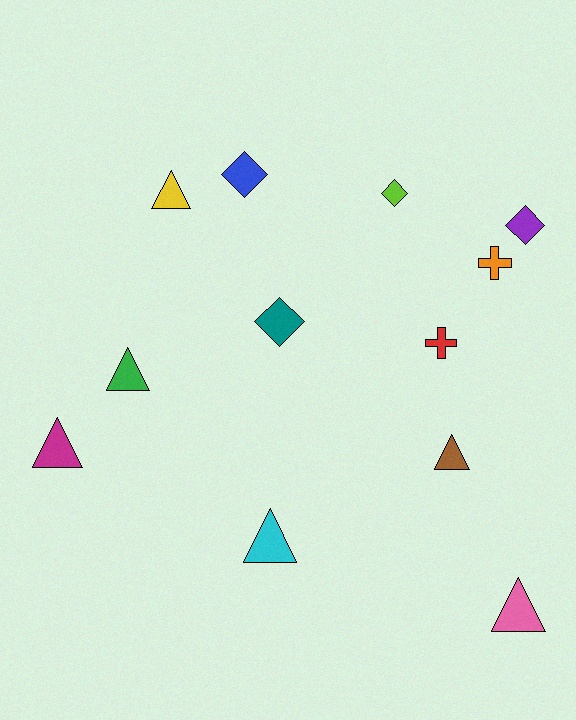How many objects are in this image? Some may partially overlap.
There are 12 objects.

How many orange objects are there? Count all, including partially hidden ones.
There is 1 orange object.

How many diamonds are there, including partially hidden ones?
There are 4 diamonds.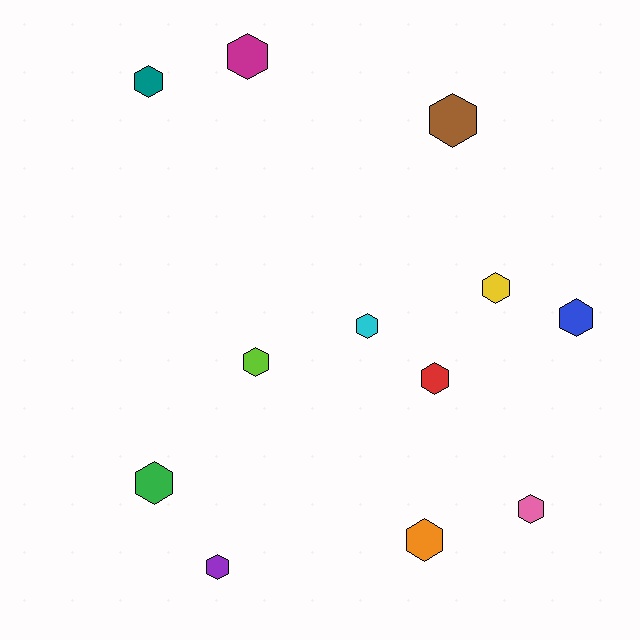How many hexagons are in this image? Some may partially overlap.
There are 12 hexagons.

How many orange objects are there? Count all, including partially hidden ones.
There is 1 orange object.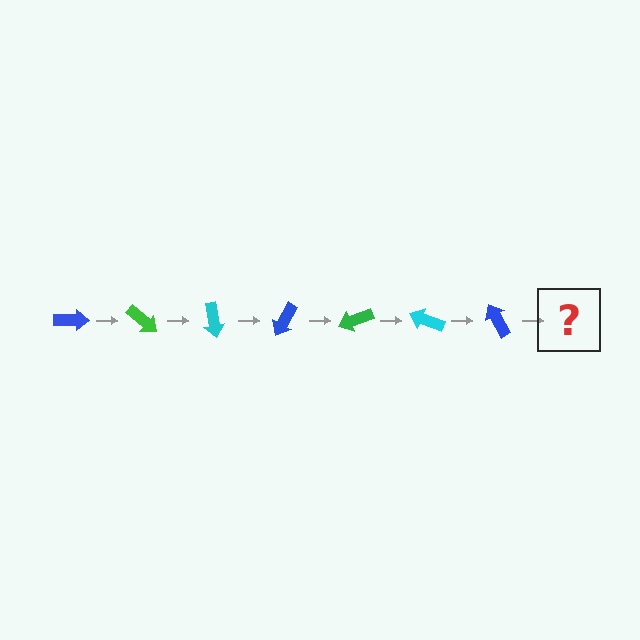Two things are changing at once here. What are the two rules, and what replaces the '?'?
The two rules are that it rotates 40 degrees each step and the color cycles through blue, green, and cyan. The '?' should be a green arrow, rotated 280 degrees from the start.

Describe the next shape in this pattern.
It should be a green arrow, rotated 280 degrees from the start.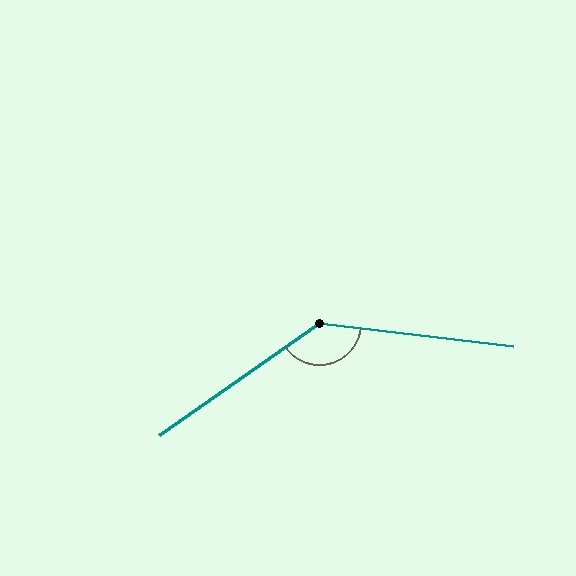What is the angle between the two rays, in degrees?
Approximately 138 degrees.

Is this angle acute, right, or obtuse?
It is obtuse.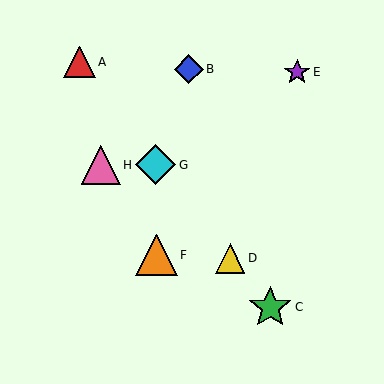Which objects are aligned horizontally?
Objects G, H are aligned horizontally.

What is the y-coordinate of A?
Object A is at y≈62.